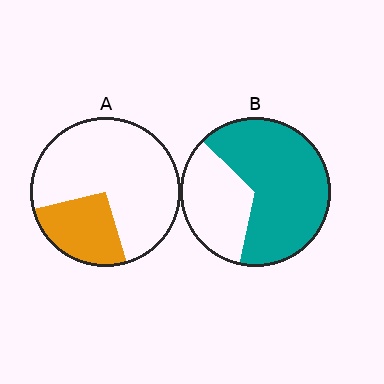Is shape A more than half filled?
No.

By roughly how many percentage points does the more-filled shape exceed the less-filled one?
By roughly 40 percentage points (B over A).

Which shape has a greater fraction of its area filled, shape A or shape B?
Shape B.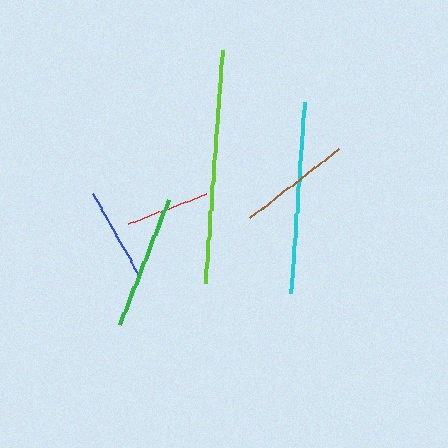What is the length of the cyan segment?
The cyan segment is approximately 191 pixels long.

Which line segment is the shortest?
The red line is the shortest at approximately 84 pixels.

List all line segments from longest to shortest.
From longest to shortest: lime, cyan, green, brown, blue, red.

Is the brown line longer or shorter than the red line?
The brown line is longer than the red line.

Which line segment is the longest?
The lime line is the longest at approximately 234 pixels.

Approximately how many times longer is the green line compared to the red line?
The green line is approximately 1.6 times the length of the red line.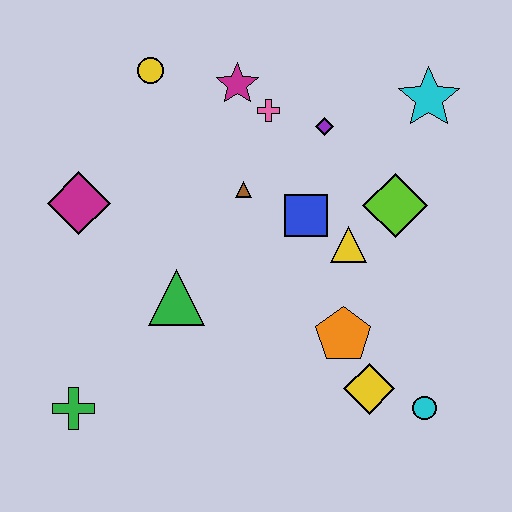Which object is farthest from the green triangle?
The cyan star is farthest from the green triangle.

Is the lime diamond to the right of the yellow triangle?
Yes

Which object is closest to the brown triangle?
The blue square is closest to the brown triangle.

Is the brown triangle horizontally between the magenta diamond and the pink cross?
Yes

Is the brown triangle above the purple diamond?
No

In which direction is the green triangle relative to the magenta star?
The green triangle is below the magenta star.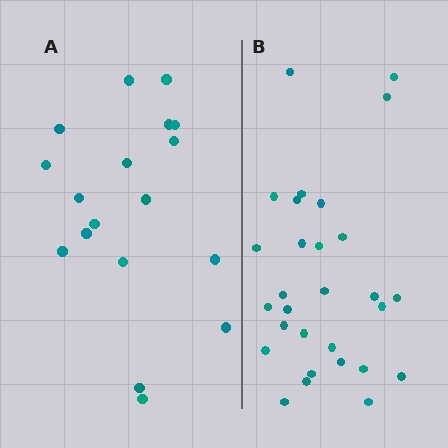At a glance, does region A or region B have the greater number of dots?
Region B (the right region) has more dots.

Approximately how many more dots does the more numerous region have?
Region B has roughly 12 or so more dots than region A.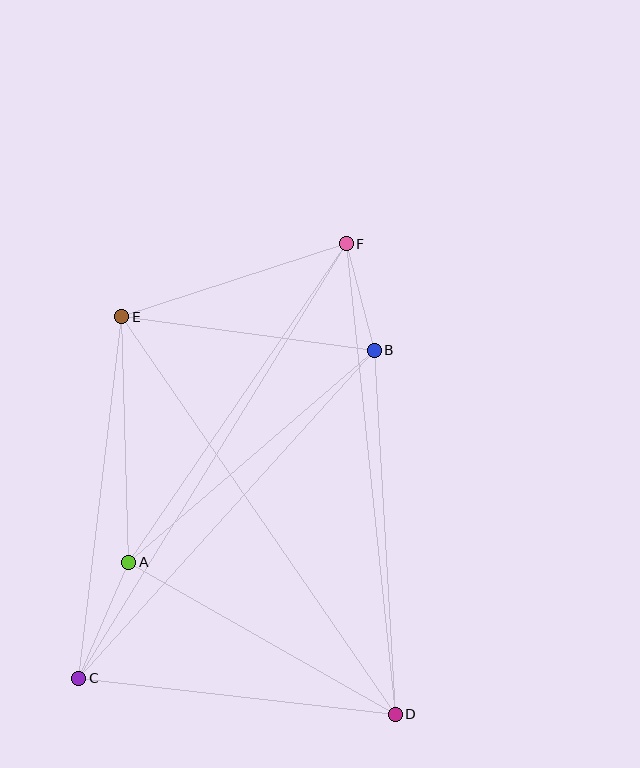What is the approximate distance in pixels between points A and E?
The distance between A and E is approximately 246 pixels.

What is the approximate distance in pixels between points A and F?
The distance between A and F is approximately 386 pixels.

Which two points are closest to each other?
Points B and F are closest to each other.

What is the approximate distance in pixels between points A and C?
The distance between A and C is approximately 126 pixels.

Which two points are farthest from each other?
Points C and F are farthest from each other.